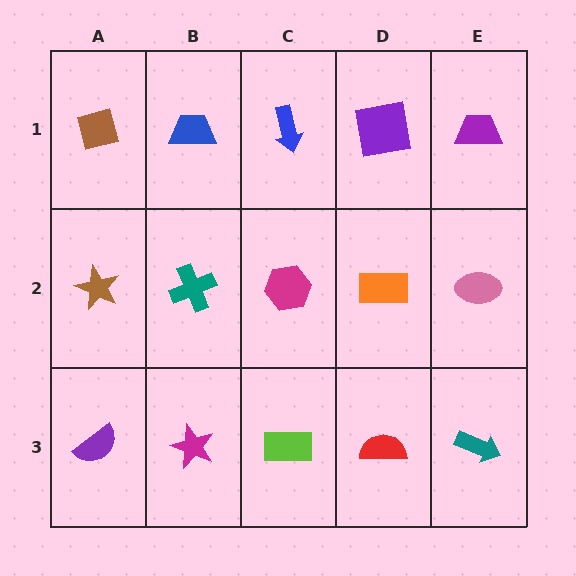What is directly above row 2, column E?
A purple trapezoid.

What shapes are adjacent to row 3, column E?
A pink ellipse (row 2, column E), a red semicircle (row 3, column D).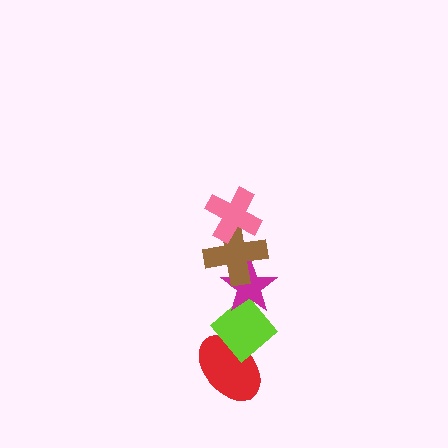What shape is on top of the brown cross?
The pink cross is on top of the brown cross.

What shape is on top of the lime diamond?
The magenta star is on top of the lime diamond.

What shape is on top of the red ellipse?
The lime diamond is on top of the red ellipse.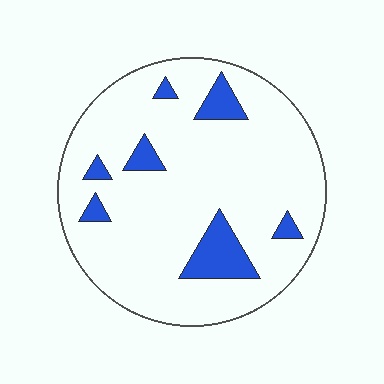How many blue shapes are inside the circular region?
7.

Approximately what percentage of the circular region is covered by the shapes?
Approximately 10%.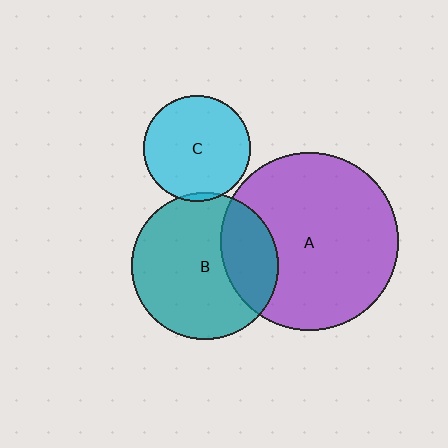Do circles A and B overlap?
Yes.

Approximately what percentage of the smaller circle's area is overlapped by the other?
Approximately 25%.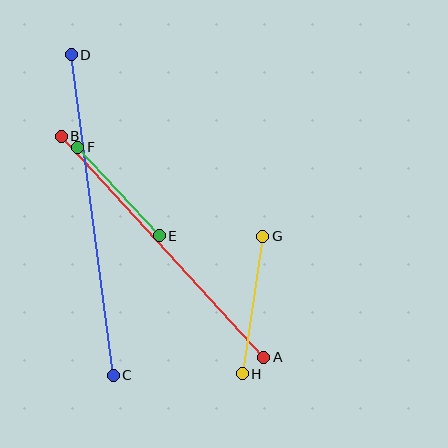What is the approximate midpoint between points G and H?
The midpoint is at approximately (252, 305) pixels.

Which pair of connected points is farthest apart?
Points C and D are farthest apart.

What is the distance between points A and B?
The distance is approximately 300 pixels.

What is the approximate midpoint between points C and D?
The midpoint is at approximately (92, 215) pixels.